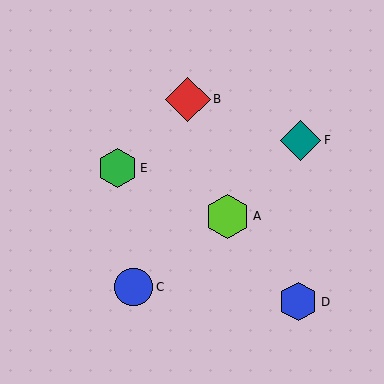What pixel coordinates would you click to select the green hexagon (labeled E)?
Click at (117, 168) to select the green hexagon E.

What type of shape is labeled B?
Shape B is a red diamond.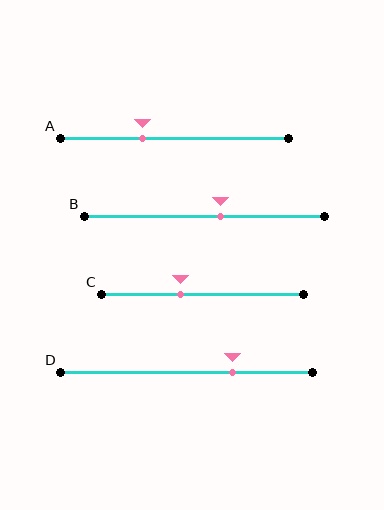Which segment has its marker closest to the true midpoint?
Segment B has its marker closest to the true midpoint.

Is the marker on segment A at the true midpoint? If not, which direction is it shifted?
No, the marker on segment A is shifted to the left by about 14% of the segment length.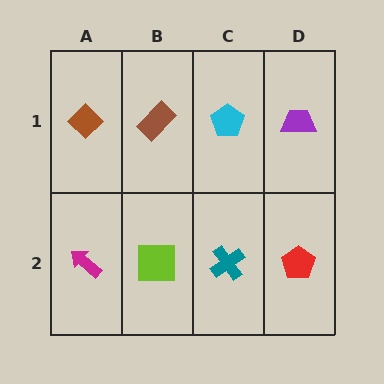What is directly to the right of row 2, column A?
A lime square.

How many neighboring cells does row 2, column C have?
3.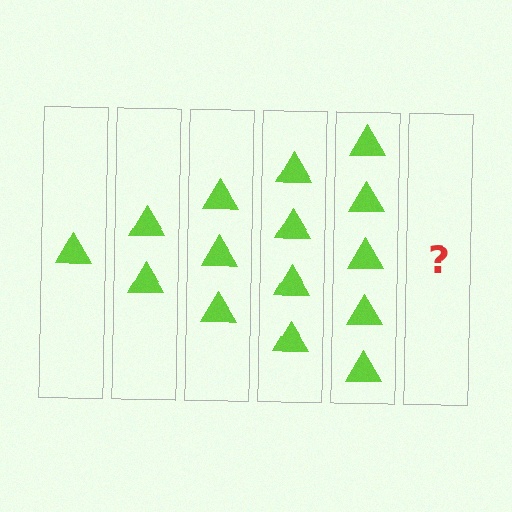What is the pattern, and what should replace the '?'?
The pattern is that each step adds one more triangle. The '?' should be 6 triangles.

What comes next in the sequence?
The next element should be 6 triangles.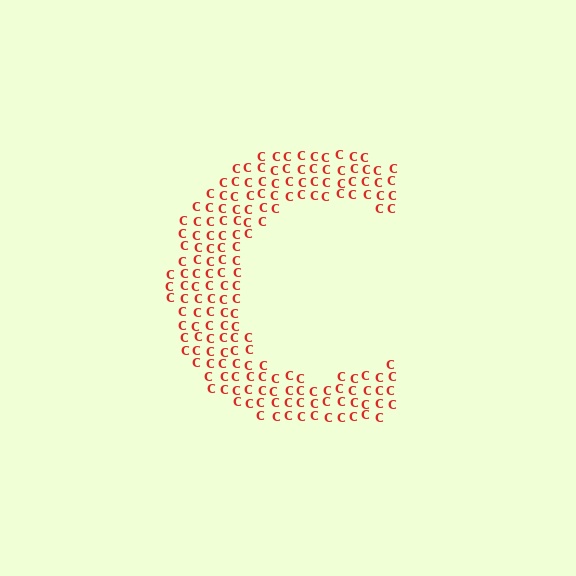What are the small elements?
The small elements are letter C's.